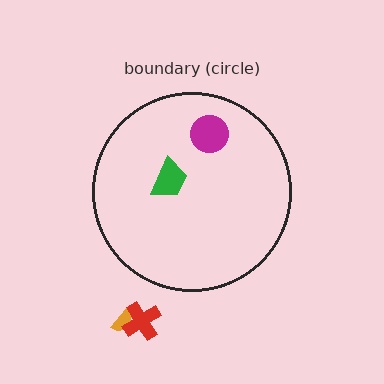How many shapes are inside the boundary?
2 inside, 2 outside.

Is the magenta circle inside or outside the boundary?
Inside.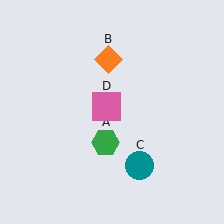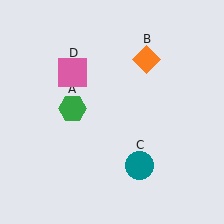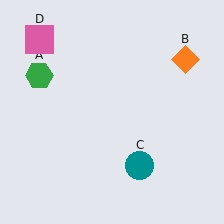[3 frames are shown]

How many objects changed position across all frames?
3 objects changed position: green hexagon (object A), orange diamond (object B), pink square (object D).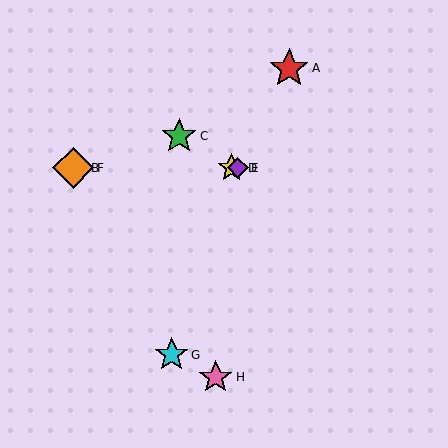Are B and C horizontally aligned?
No, B is at y≈168 and C is at y≈136.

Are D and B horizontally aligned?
Yes, both are at y≈168.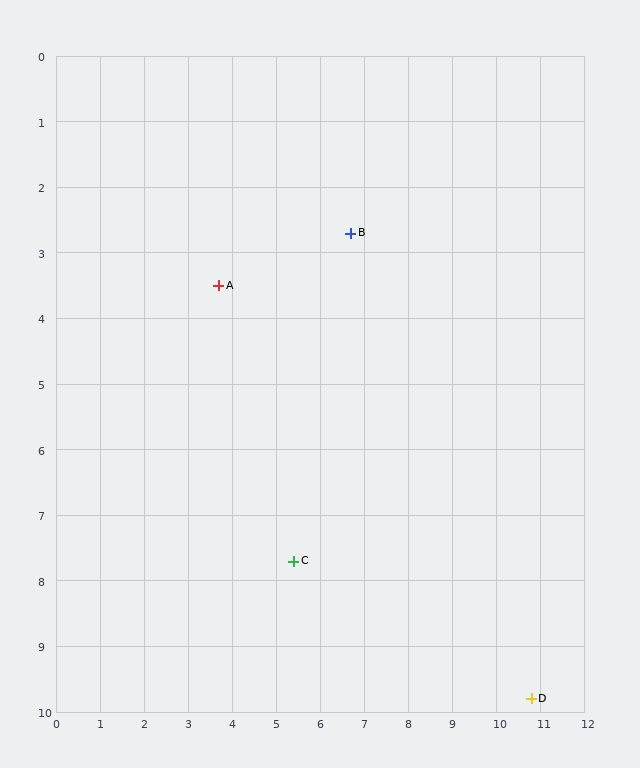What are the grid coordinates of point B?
Point B is at approximately (6.7, 2.7).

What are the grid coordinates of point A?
Point A is at approximately (3.7, 3.5).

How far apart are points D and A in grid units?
Points D and A are about 9.5 grid units apart.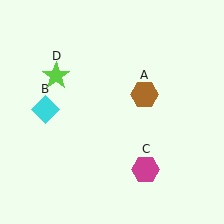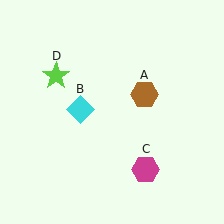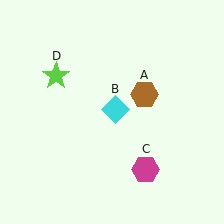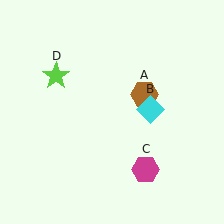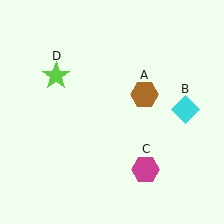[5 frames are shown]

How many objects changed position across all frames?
1 object changed position: cyan diamond (object B).